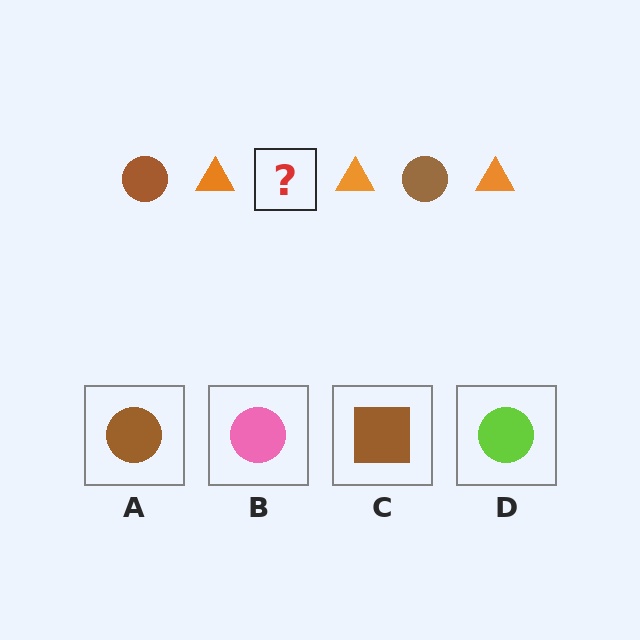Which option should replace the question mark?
Option A.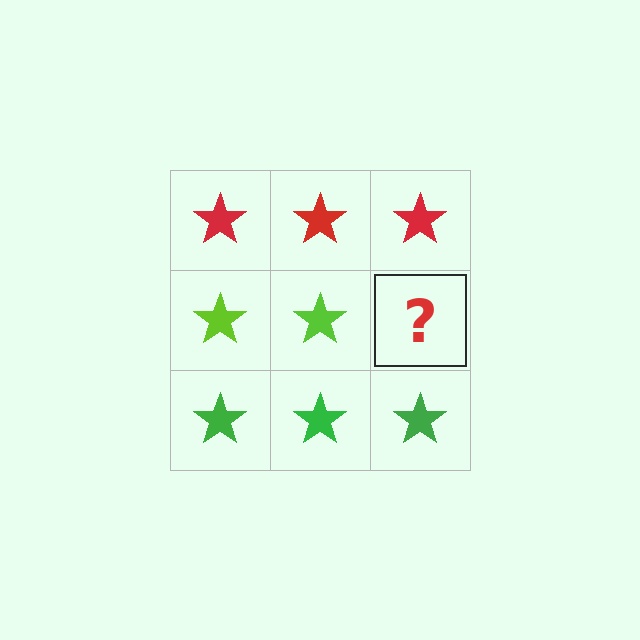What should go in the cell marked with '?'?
The missing cell should contain a lime star.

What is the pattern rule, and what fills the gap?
The rule is that each row has a consistent color. The gap should be filled with a lime star.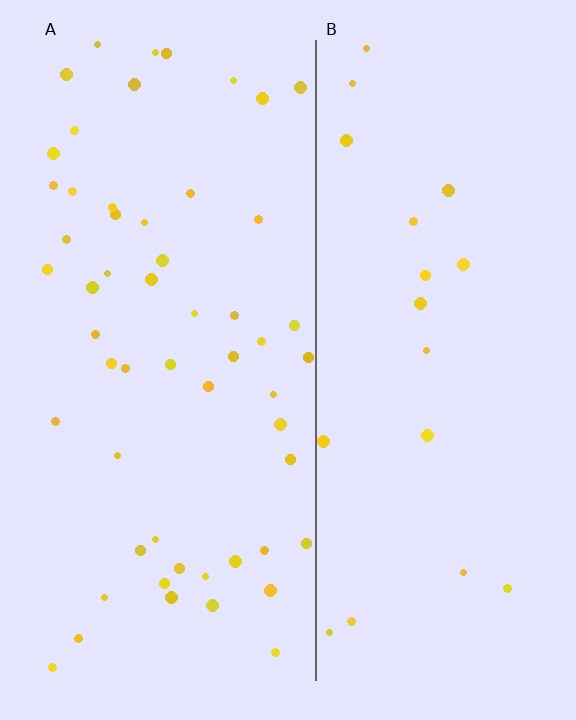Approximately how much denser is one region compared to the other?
Approximately 2.9× — region A over region B.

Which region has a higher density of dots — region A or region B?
A (the left).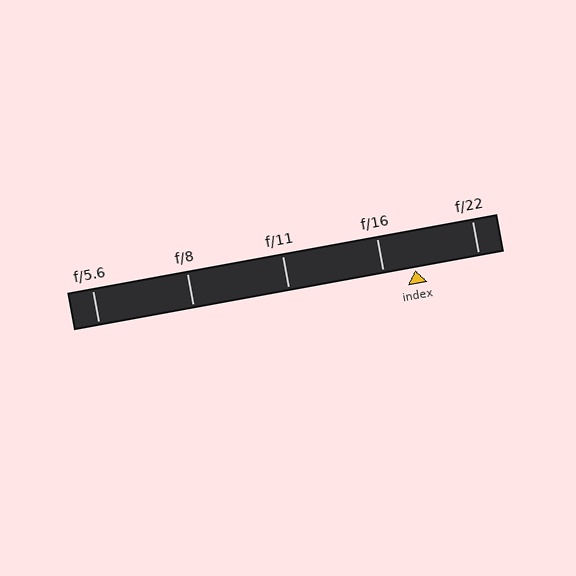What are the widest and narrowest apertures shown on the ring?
The widest aperture shown is f/5.6 and the narrowest is f/22.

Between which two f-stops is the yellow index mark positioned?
The index mark is between f/16 and f/22.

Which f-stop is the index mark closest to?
The index mark is closest to f/16.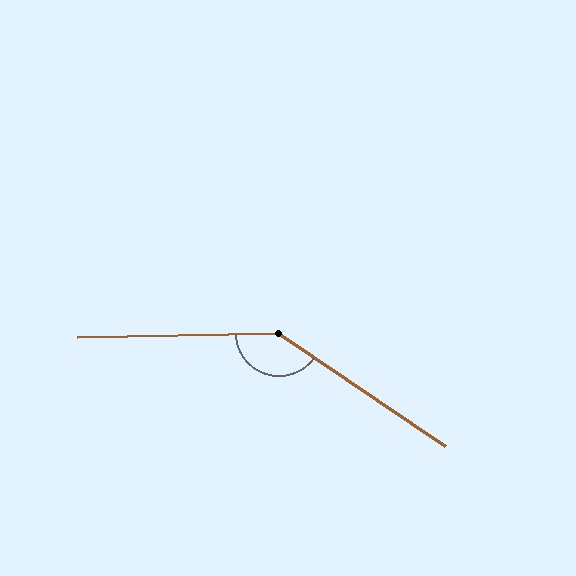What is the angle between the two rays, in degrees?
Approximately 145 degrees.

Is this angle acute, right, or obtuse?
It is obtuse.